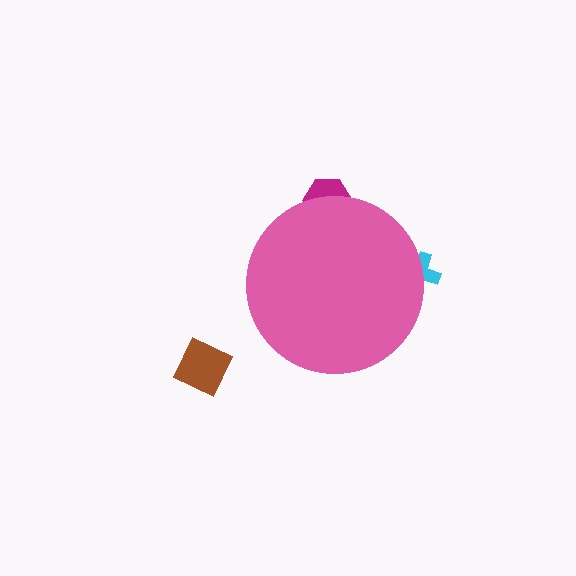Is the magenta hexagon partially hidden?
Yes, the magenta hexagon is partially hidden behind the pink circle.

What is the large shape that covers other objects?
A pink circle.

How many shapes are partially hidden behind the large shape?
2 shapes are partially hidden.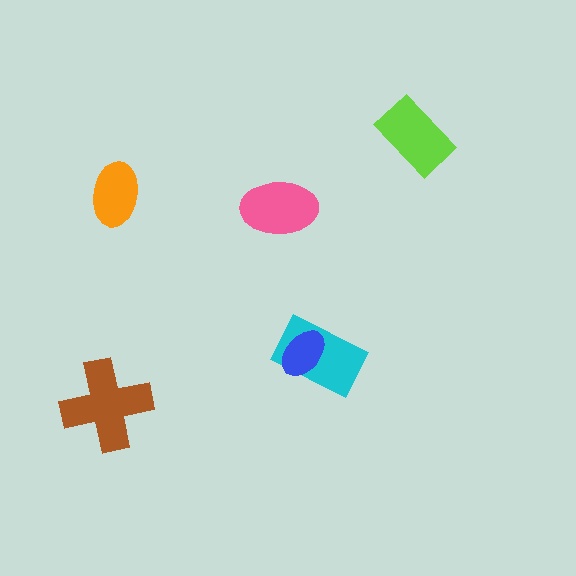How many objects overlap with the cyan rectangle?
1 object overlaps with the cyan rectangle.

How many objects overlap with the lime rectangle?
0 objects overlap with the lime rectangle.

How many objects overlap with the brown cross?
0 objects overlap with the brown cross.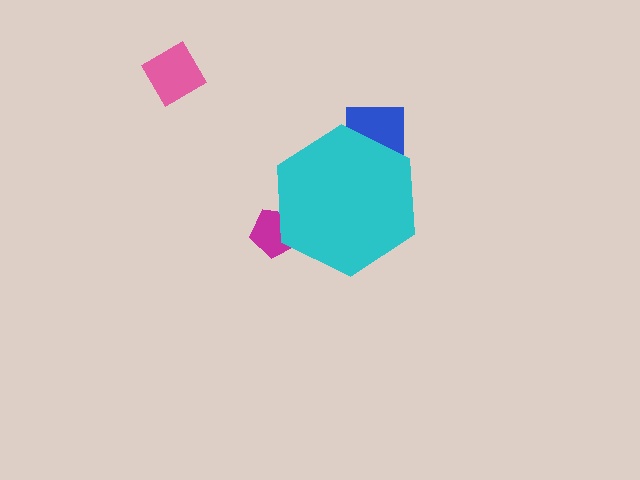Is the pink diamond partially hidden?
No, the pink diamond is fully visible.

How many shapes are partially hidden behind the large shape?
2 shapes are partially hidden.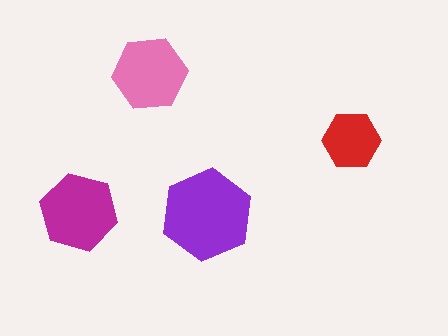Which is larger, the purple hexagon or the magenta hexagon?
The purple one.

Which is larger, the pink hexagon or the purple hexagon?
The purple one.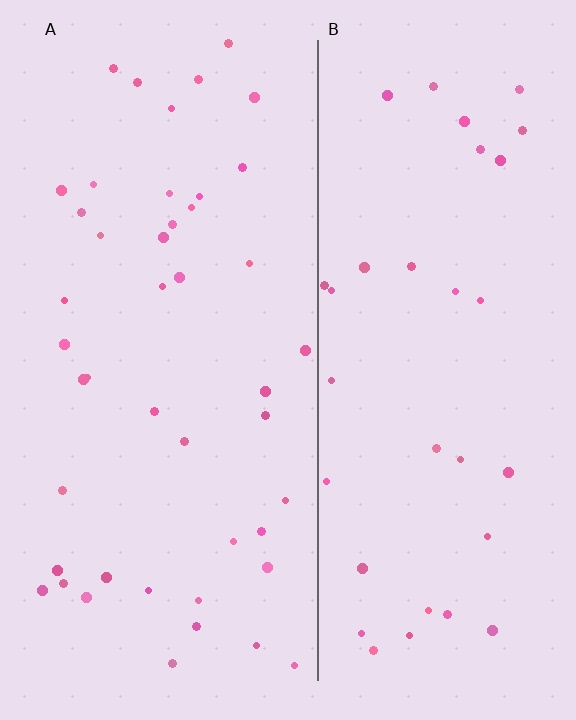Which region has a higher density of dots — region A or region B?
A (the left).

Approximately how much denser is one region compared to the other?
Approximately 1.3× — region A over region B.